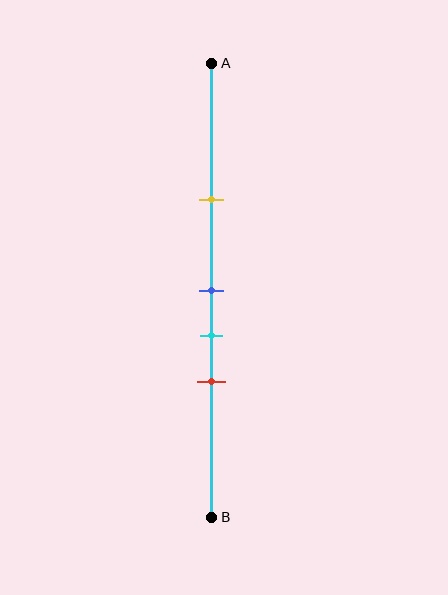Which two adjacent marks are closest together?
The blue and cyan marks are the closest adjacent pair.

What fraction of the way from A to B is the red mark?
The red mark is approximately 70% (0.7) of the way from A to B.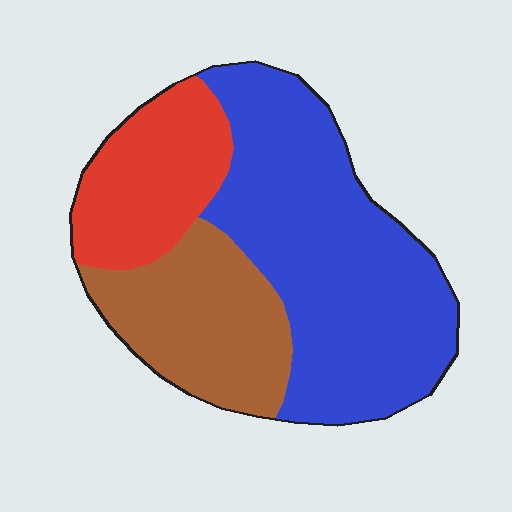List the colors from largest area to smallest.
From largest to smallest: blue, brown, red.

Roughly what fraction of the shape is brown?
Brown takes up about one quarter (1/4) of the shape.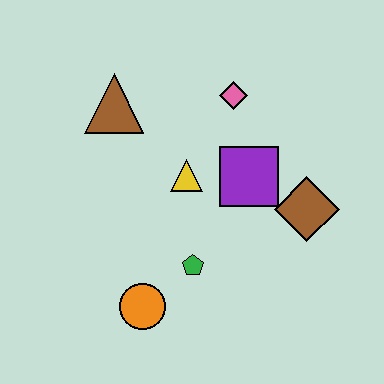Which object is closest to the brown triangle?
The yellow triangle is closest to the brown triangle.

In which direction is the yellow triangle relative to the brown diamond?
The yellow triangle is to the left of the brown diamond.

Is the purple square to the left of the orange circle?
No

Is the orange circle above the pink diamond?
No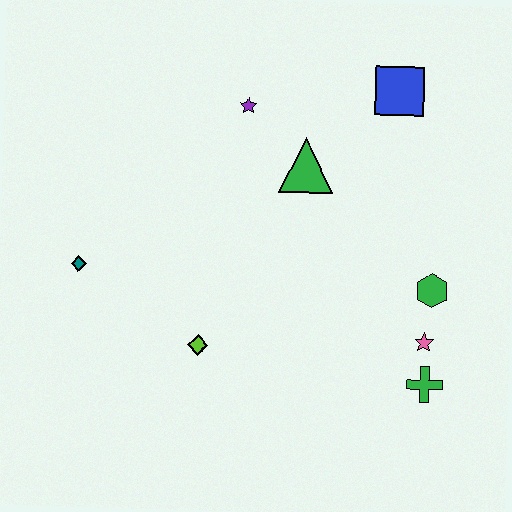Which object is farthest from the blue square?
The teal diamond is farthest from the blue square.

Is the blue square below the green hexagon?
No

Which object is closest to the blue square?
The green triangle is closest to the blue square.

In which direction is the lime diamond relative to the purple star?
The lime diamond is below the purple star.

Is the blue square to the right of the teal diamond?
Yes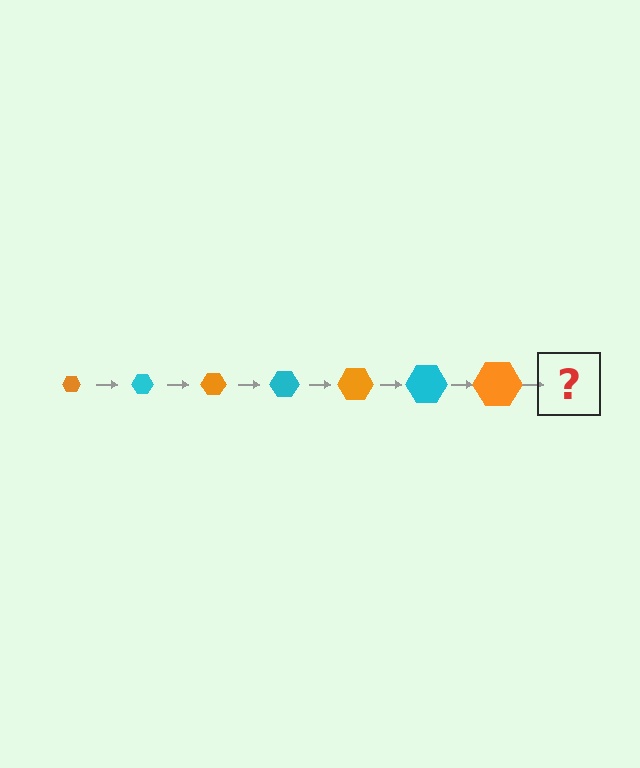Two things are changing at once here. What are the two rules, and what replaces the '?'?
The two rules are that the hexagon grows larger each step and the color cycles through orange and cyan. The '?' should be a cyan hexagon, larger than the previous one.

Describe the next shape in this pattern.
It should be a cyan hexagon, larger than the previous one.